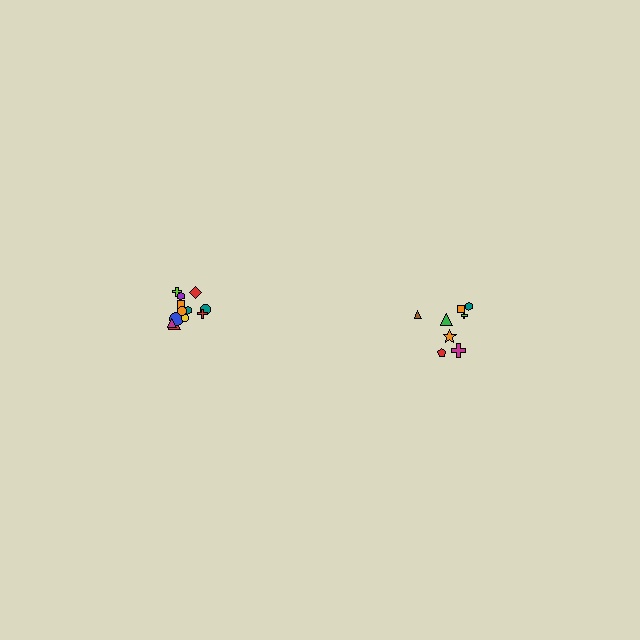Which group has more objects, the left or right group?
The left group.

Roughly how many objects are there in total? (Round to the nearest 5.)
Roughly 20 objects in total.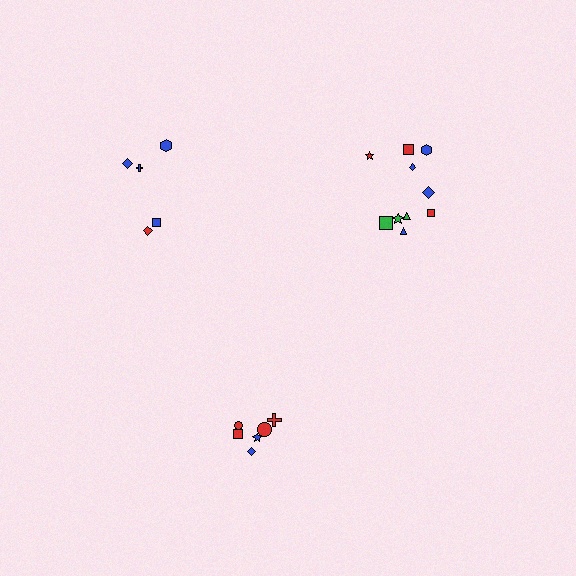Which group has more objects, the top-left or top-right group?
The top-right group.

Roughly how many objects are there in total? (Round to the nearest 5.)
Roughly 20 objects in total.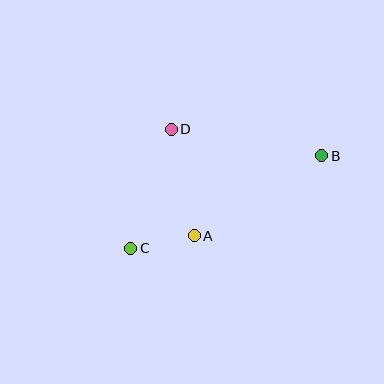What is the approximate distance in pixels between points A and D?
The distance between A and D is approximately 109 pixels.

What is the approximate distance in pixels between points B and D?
The distance between B and D is approximately 153 pixels.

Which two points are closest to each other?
Points A and C are closest to each other.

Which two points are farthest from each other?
Points B and C are farthest from each other.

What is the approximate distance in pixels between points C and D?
The distance between C and D is approximately 125 pixels.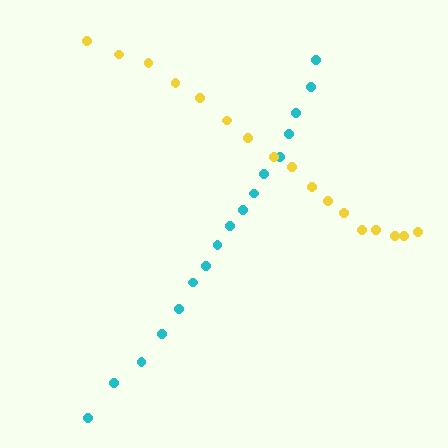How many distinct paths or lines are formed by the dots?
There are 2 distinct paths.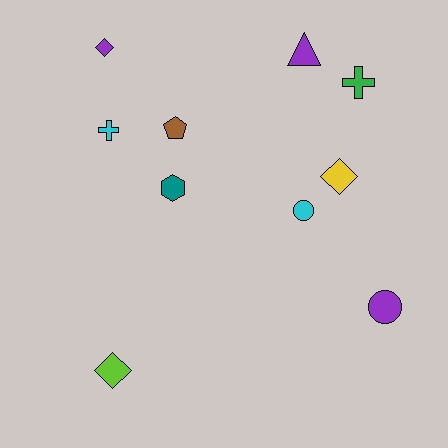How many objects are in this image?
There are 10 objects.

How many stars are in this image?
There are no stars.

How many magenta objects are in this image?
There are no magenta objects.